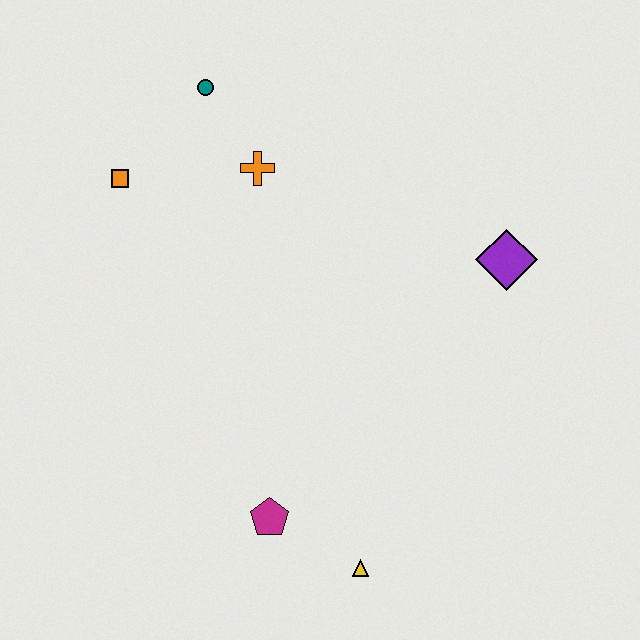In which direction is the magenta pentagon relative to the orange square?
The magenta pentagon is below the orange square.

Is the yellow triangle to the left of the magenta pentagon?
No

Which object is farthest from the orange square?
The yellow triangle is farthest from the orange square.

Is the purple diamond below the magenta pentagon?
No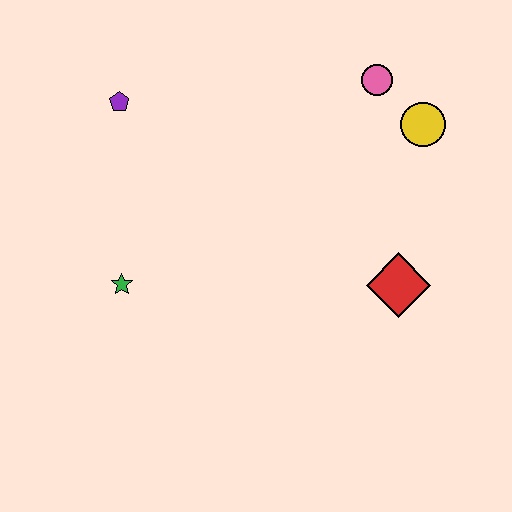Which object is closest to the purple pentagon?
The green star is closest to the purple pentagon.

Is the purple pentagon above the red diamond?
Yes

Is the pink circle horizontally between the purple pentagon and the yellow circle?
Yes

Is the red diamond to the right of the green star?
Yes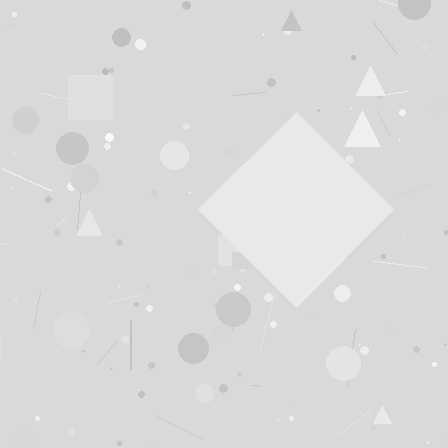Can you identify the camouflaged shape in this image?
The camouflaged shape is a diamond.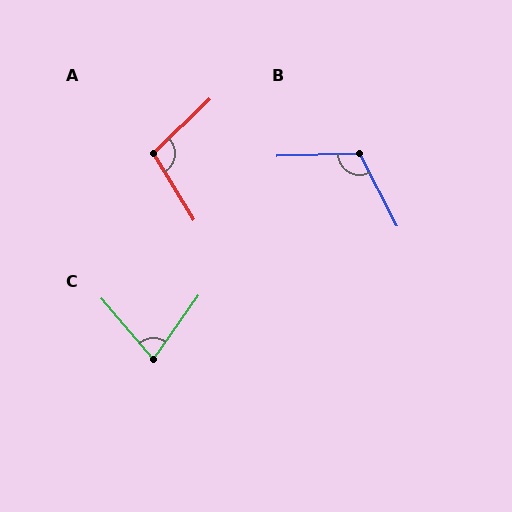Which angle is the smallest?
C, at approximately 76 degrees.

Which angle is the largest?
B, at approximately 116 degrees.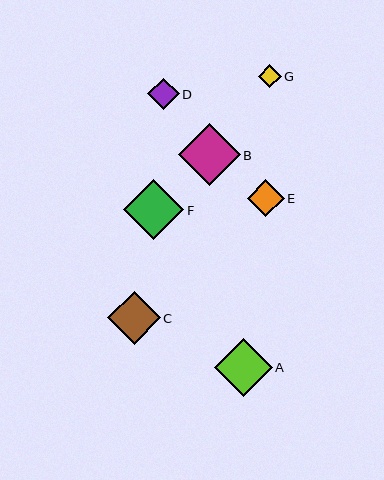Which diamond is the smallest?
Diamond G is the smallest with a size of approximately 23 pixels.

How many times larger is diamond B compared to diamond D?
Diamond B is approximately 2.0 times the size of diamond D.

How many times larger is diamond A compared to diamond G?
Diamond A is approximately 2.5 times the size of diamond G.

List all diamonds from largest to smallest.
From largest to smallest: B, F, A, C, E, D, G.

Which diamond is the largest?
Diamond B is the largest with a size of approximately 62 pixels.